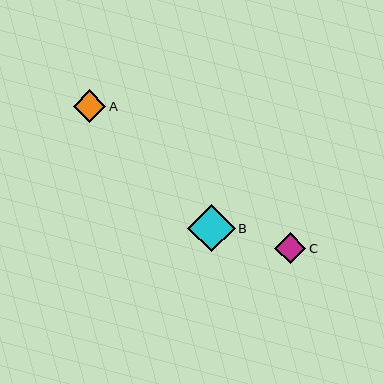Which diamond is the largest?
Diamond B is the largest with a size of approximately 47 pixels.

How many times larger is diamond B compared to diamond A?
Diamond B is approximately 1.5 times the size of diamond A.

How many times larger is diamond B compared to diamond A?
Diamond B is approximately 1.5 times the size of diamond A.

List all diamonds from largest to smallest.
From largest to smallest: B, A, C.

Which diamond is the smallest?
Diamond C is the smallest with a size of approximately 31 pixels.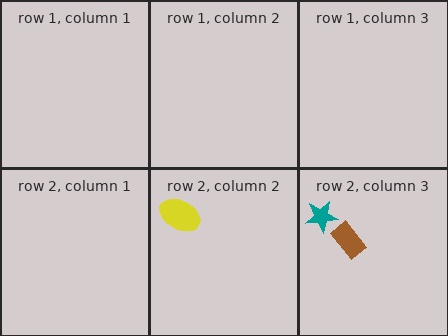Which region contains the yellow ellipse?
The row 2, column 2 region.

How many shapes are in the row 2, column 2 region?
1.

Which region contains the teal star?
The row 2, column 3 region.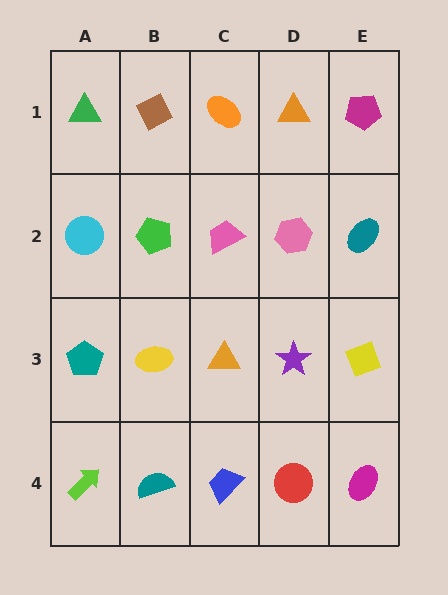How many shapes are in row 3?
5 shapes.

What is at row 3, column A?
A teal pentagon.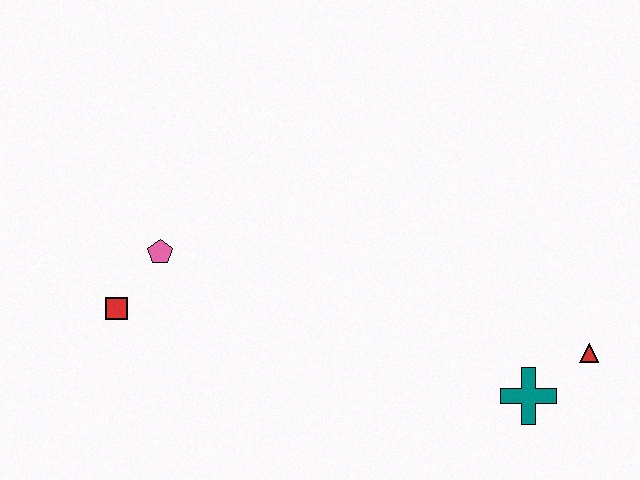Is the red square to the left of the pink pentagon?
Yes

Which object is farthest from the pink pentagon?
The red triangle is farthest from the pink pentagon.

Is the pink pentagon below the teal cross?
No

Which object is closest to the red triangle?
The teal cross is closest to the red triangle.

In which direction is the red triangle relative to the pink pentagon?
The red triangle is to the right of the pink pentagon.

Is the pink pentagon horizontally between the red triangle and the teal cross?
No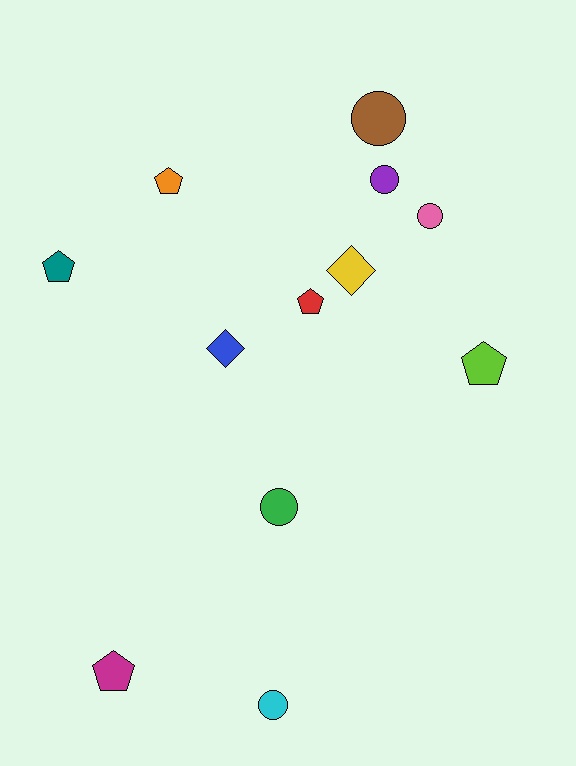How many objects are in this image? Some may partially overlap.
There are 12 objects.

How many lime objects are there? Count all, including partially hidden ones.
There is 1 lime object.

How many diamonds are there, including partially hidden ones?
There are 2 diamonds.